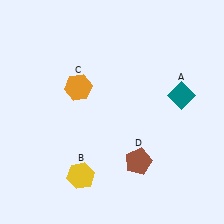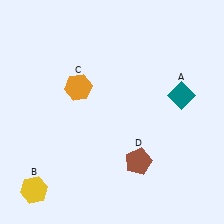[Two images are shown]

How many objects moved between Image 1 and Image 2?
1 object moved between the two images.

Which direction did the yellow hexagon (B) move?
The yellow hexagon (B) moved left.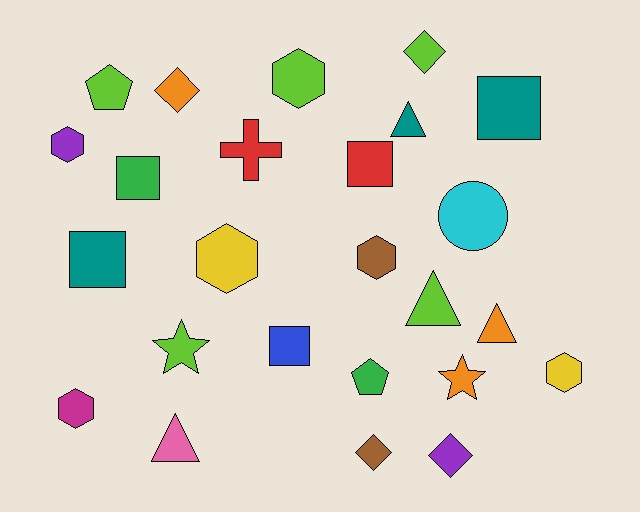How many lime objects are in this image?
There are 5 lime objects.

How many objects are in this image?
There are 25 objects.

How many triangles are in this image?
There are 4 triangles.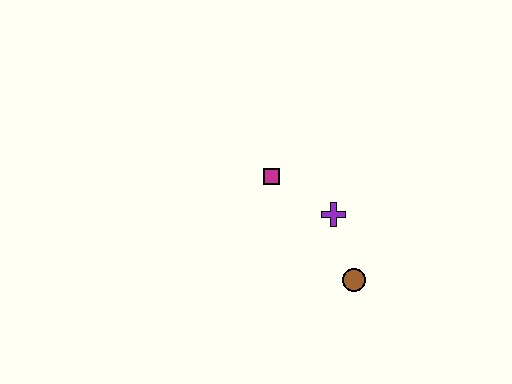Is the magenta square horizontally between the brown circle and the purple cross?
No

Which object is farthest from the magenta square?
The brown circle is farthest from the magenta square.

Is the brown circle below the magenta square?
Yes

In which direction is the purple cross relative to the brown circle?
The purple cross is above the brown circle.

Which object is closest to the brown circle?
The purple cross is closest to the brown circle.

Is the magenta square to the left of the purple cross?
Yes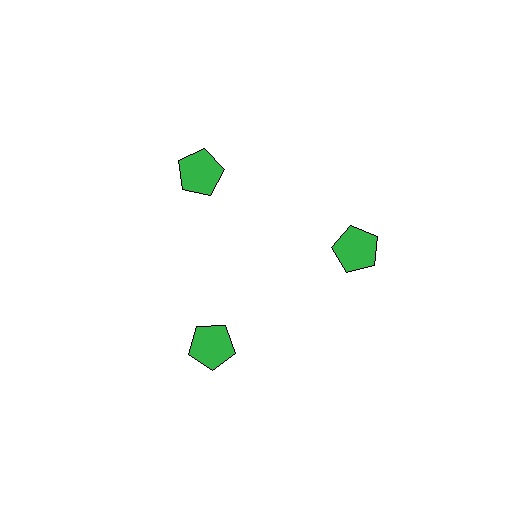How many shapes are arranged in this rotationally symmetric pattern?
There are 3 shapes, arranged in 3 groups of 1.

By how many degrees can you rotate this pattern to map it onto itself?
The pattern maps onto itself every 120 degrees of rotation.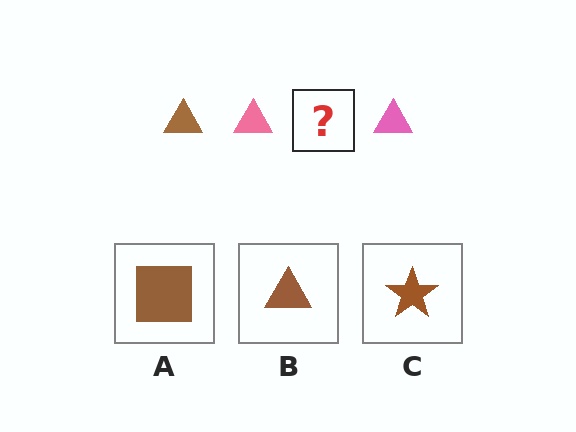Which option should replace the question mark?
Option B.